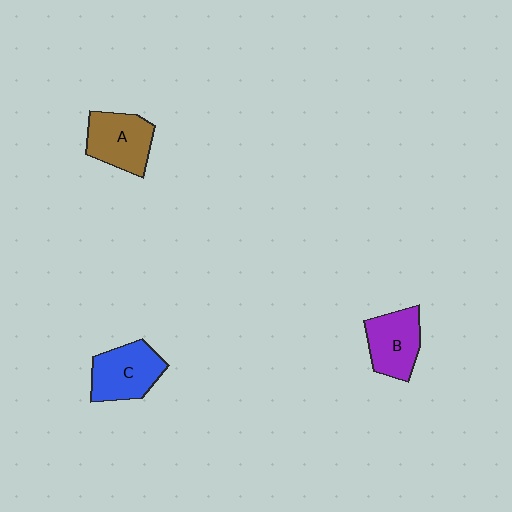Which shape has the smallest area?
Shape B (purple).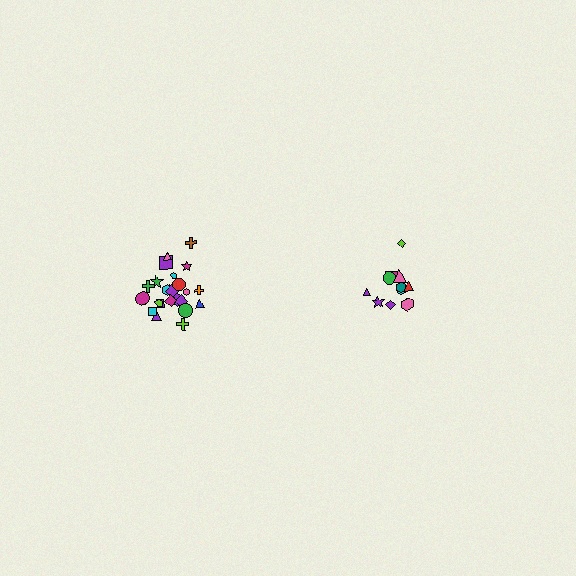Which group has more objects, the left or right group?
The left group.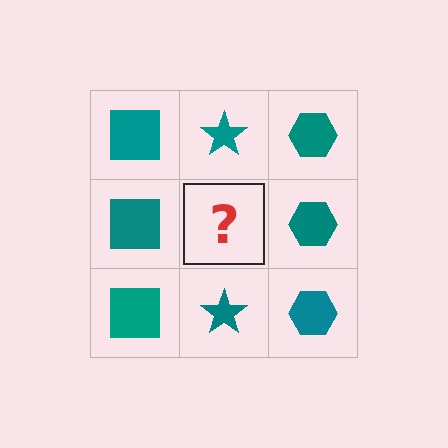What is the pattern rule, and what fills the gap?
The rule is that each column has a consistent shape. The gap should be filled with a teal star.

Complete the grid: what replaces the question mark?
The question mark should be replaced with a teal star.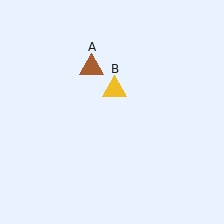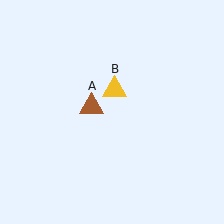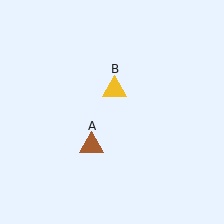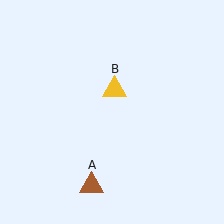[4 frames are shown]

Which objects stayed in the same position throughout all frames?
Yellow triangle (object B) remained stationary.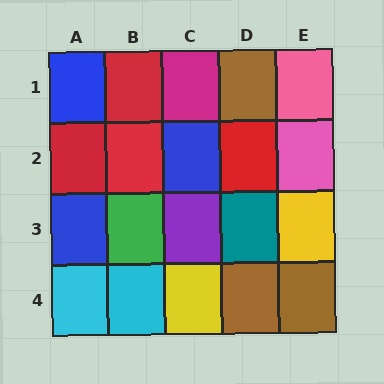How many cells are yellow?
2 cells are yellow.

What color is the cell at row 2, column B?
Red.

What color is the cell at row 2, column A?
Red.